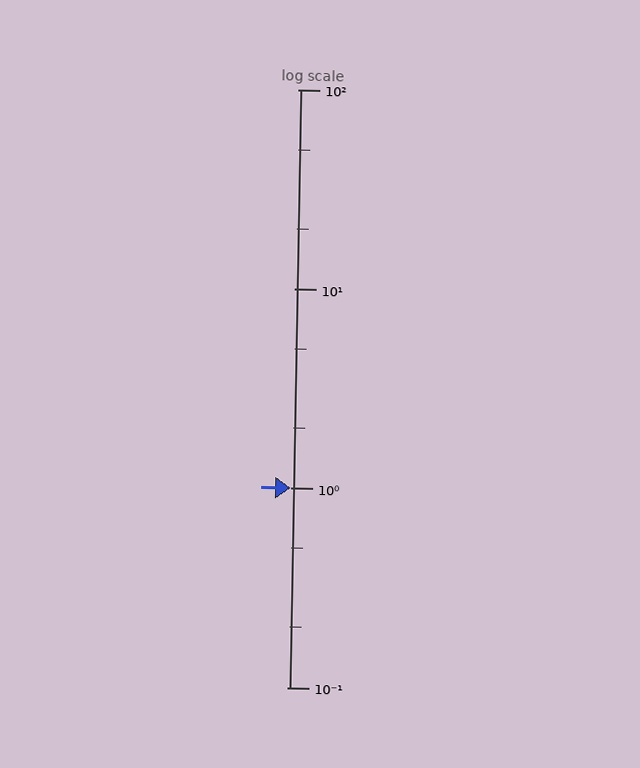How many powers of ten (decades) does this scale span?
The scale spans 3 decades, from 0.1 to 100.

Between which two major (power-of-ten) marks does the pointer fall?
The pointer is between 1 and 10.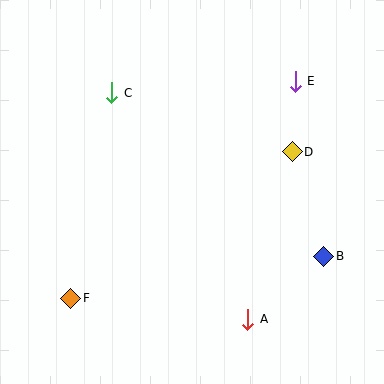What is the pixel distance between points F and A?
The distance between F and A is 178 pixels.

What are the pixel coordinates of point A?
Point A is at (248, 319).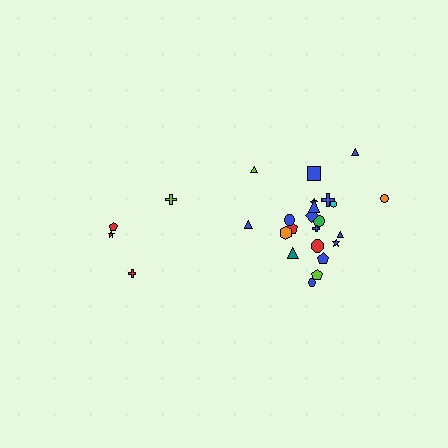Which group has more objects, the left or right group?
The right group.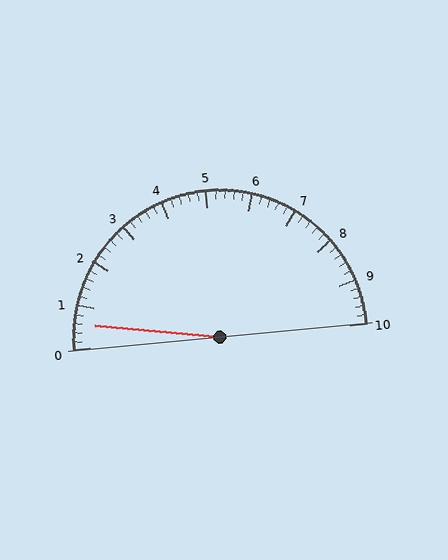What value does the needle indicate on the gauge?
The needle indicates approximately 0.6.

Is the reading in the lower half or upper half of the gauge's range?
The reading is in the lower half of the range (0 to 10).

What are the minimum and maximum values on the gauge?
The gauge ranges from 0 to 10.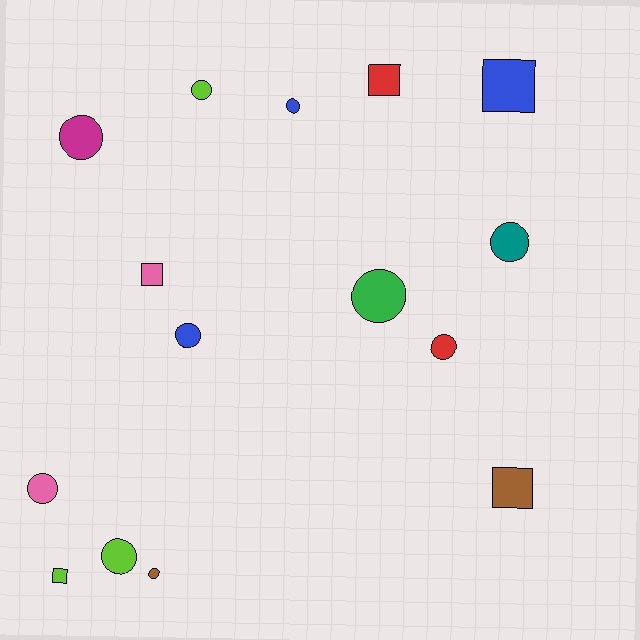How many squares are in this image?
There are 5 squares.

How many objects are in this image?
There are 15 objects.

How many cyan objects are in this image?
There are no cyan objects.